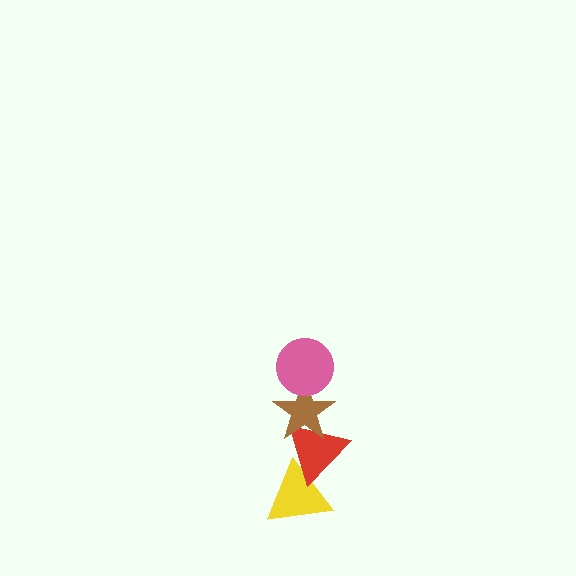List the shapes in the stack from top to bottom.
From top to bottom: the pink circle, the brown star, the red triangle, the yellow triangle.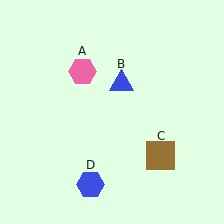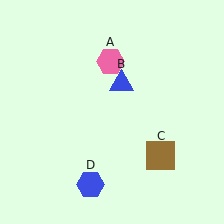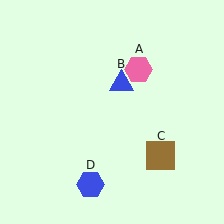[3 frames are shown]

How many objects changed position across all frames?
1 object changed position: pink hexagon (object A).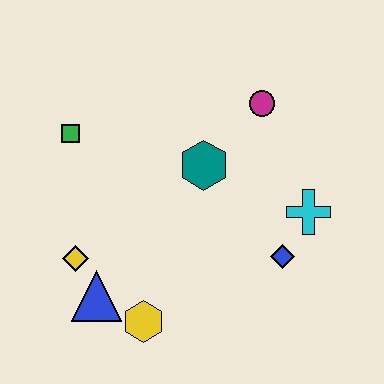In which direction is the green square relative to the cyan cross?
The green square is to the left of the cyan cross.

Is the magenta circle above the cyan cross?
Yes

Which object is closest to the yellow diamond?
The blue triangle is closest to the yellow diamond.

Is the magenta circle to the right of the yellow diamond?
Yes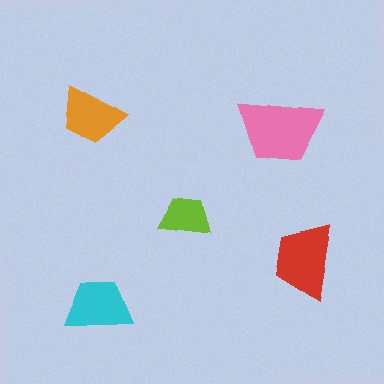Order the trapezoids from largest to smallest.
the pink one, the red one, the cyan one, the orange one, the lime one.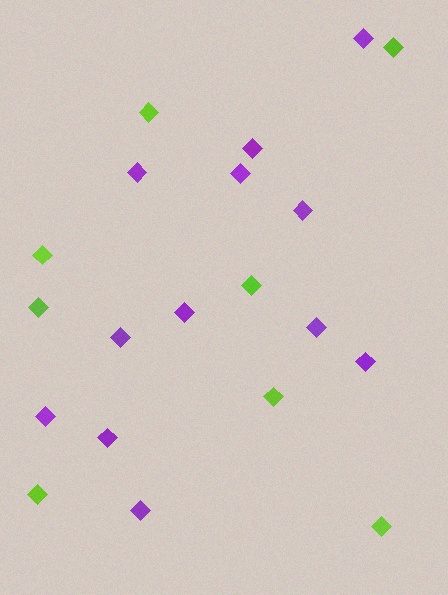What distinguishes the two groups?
There are 2 groups: one group of purple diamonds (12) and one group of lime diamonds (8).